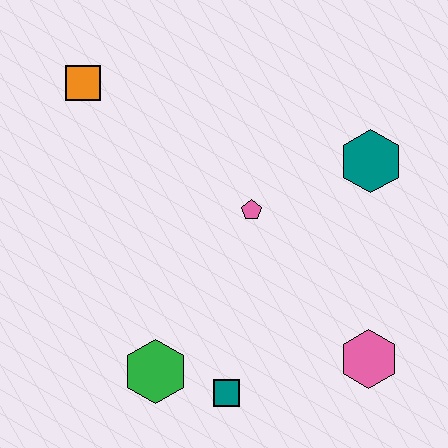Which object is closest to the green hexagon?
The teal square is closest to the green hexagon.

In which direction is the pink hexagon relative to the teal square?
The pink hexagon is to the right of the teal square.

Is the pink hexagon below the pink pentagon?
Yes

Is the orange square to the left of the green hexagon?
Yes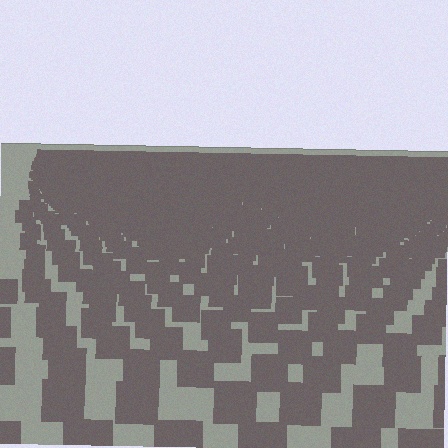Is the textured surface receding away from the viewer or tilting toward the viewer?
The surface is receding away from the viewer. Texture elements get smaller and denser toward the top.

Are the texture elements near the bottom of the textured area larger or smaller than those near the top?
Larger. Near the bottom, elements are closer to the viewer and appear at a bigger on-screen size.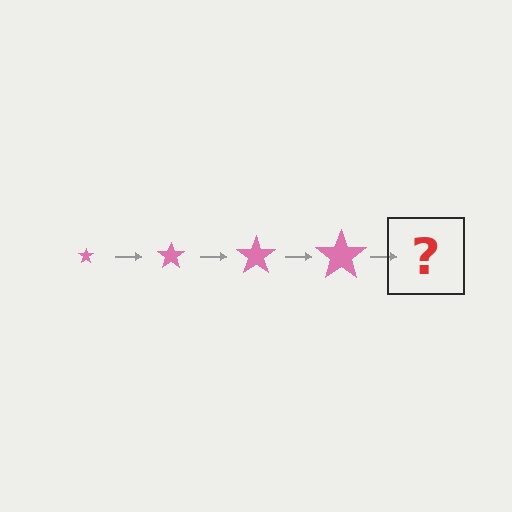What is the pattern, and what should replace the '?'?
The pattern is that the star gets progressively larger each step. The '?' should be a pink star, larger than the previous one.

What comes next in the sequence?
The next element should be a pink star, larger than the previous one.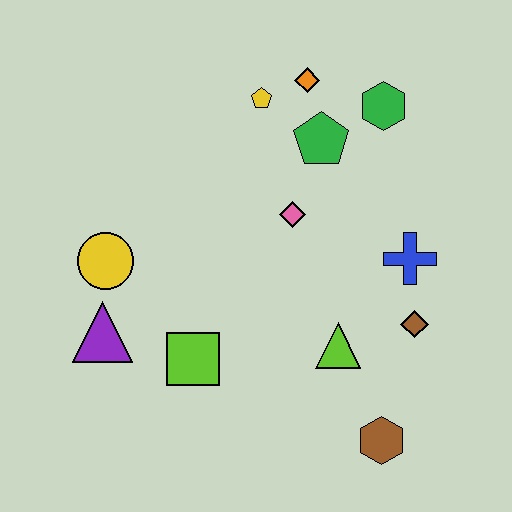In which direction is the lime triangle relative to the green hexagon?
The lime triangle is below the green hexagon.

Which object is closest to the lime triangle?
The brown diamond is closest to the lime triangle.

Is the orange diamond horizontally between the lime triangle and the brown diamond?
No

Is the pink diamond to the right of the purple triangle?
Yes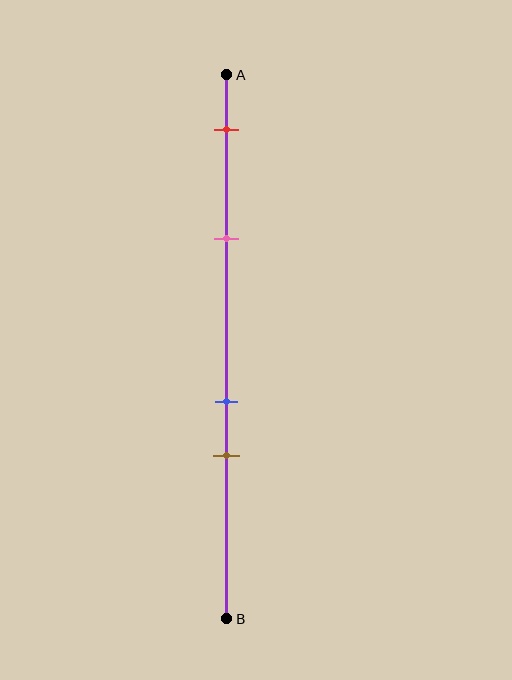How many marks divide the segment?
There are 4 marks dividing the segment.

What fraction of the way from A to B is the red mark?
The red mark is approximately 10% (0.1) of the way from A to B.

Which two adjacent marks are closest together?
The blue and brown marks are the closest adjacent pair.